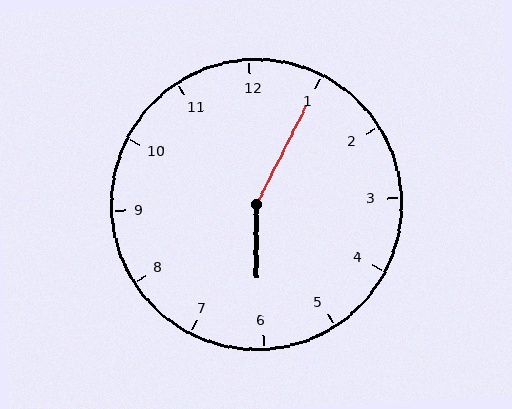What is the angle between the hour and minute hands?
Approximately 152 degrees.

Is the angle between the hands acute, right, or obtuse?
It is obtuse.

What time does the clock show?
6:05.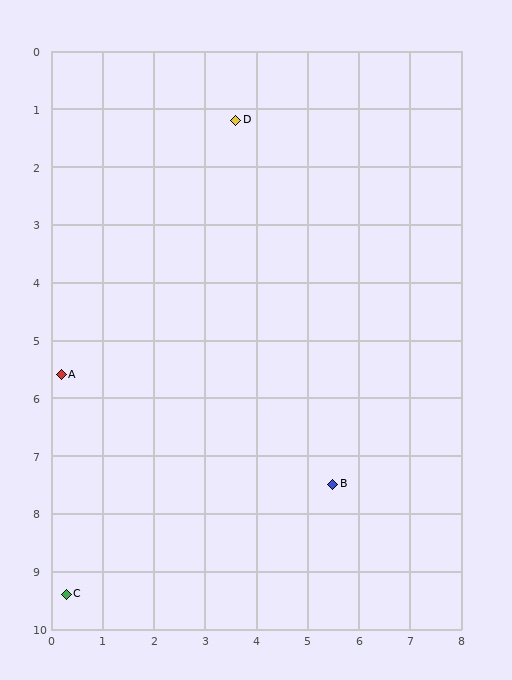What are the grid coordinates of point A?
Point A is at approximately (0.2, 5.6).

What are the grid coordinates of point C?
Point C is at approximately (0.3, 9.4).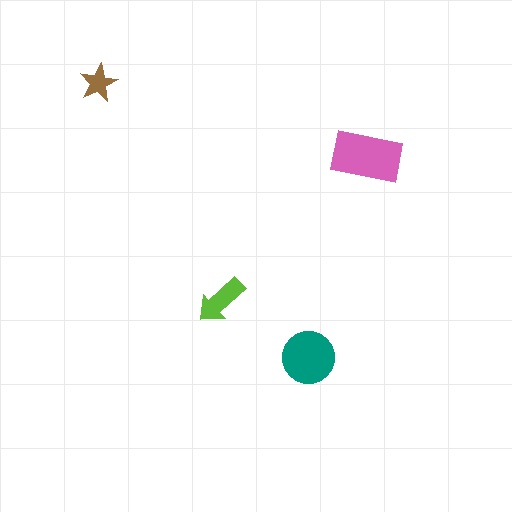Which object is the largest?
The pink rectangle.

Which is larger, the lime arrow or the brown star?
The lime arrow.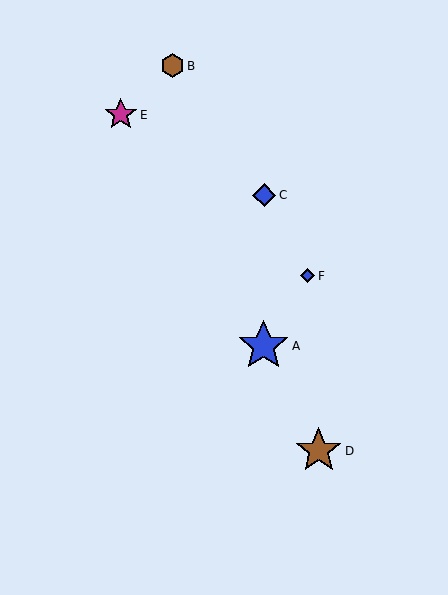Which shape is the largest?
The blue star (labeled A) is the largest.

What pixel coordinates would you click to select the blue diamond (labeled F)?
Click at (308, 276) to select the blue diamond F.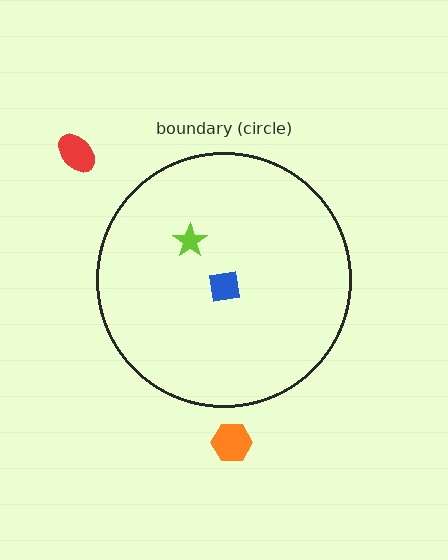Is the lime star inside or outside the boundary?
Inside.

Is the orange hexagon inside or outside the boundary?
Outside.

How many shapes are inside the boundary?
2 inside, 2 outside.